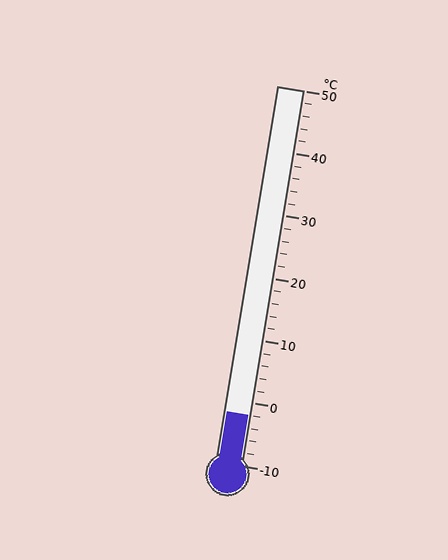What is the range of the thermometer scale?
The thermometer scale ranges from -10°C to 50°C.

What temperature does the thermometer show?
The thermometer shows approximately -2°C.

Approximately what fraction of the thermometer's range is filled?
The thermometer is filled to approximately 15% of its range.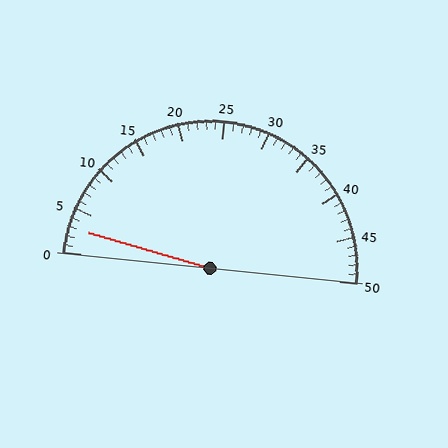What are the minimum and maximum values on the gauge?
The gauge ranges from 0 to 50.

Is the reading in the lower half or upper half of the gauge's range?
The reading is in the lower half of the range (0 to 50).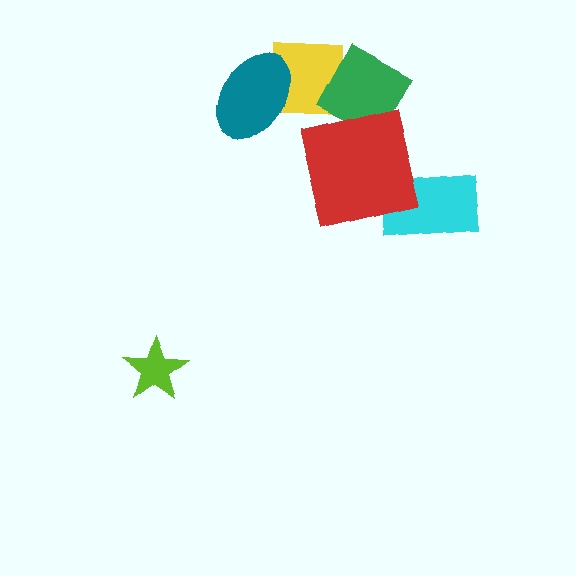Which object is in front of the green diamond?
The red square is in front of the green diamond.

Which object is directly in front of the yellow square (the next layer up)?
The green diamond is directly in front of the yellow square.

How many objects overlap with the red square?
2 objects overlap with the red square.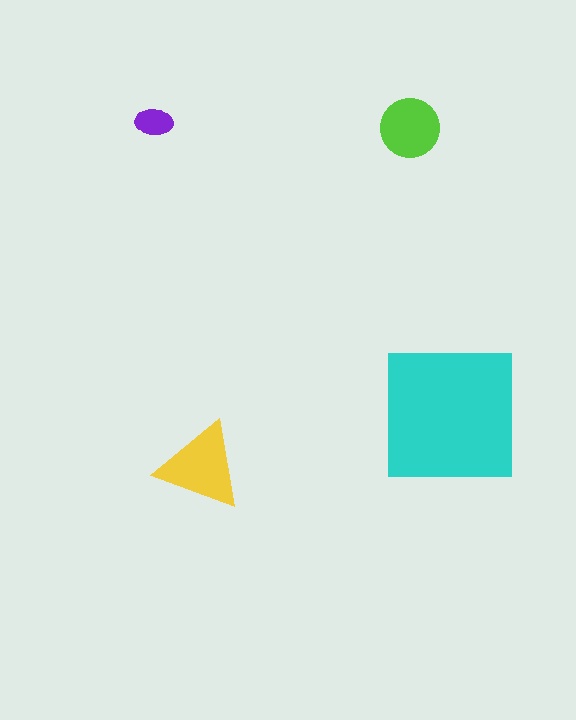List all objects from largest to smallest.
The cyan square, the yellow triangle, the lime circle, the purple ellipse.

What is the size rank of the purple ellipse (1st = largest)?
4th.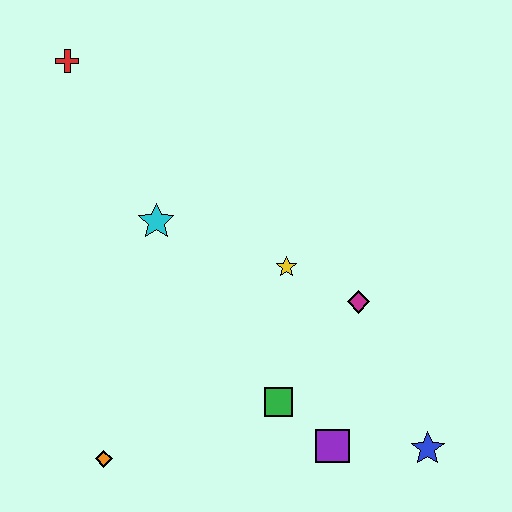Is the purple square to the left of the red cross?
No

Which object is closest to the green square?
The purple square is closest to the green square.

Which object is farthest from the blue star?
The red cross is farthest from the blue star.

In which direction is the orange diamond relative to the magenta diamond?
The orange diamond is to the left of the magenta diamond.